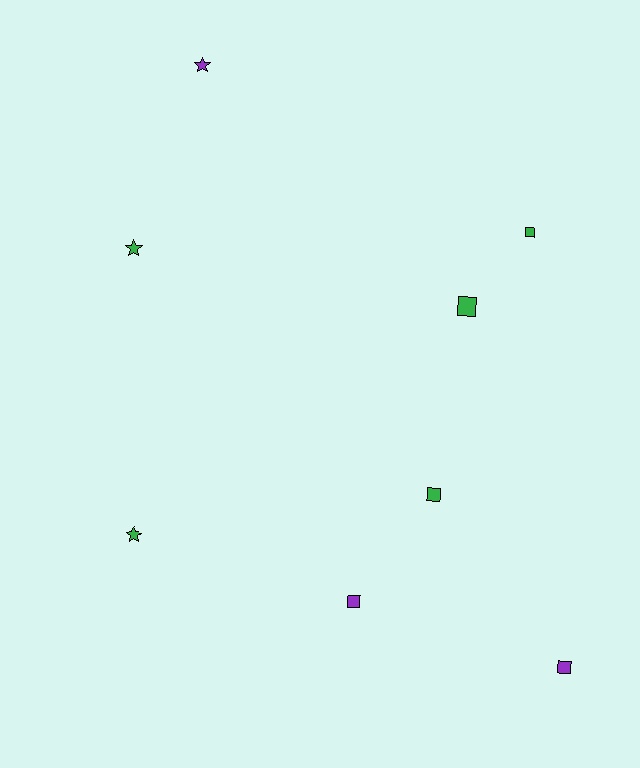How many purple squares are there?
There are 2 purple squares.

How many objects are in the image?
There are 8 objects.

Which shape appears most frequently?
Square, with 5 objects.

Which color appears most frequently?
Green, with 5 objects.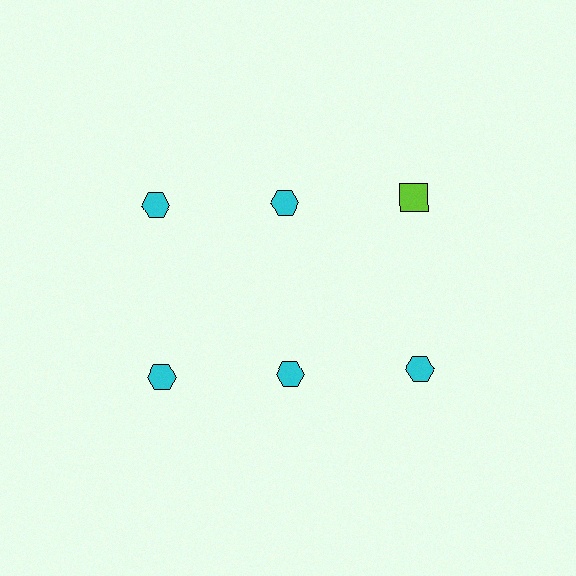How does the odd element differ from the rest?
It differs in both color (lime instead of cyan) and shape (square instead of hexagon).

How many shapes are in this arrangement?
There are 6 shapes arranged in a grid pattern.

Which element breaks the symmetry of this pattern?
The lime square in the top row, center column breaks the symmetry. All other shapes are cyan hexagons.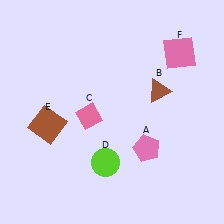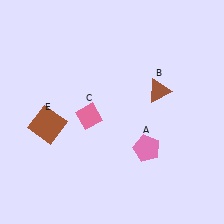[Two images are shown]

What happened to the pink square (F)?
The pink square (F) was removed in Image 2. It was in the top-right area of Image 1.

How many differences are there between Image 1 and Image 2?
There are 2 differences between the two images.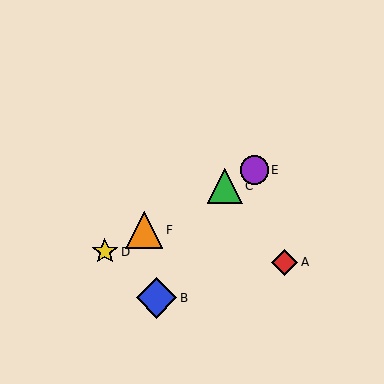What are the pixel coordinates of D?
Object D is at (105, 252).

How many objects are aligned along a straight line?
4 objects (C, D, E, F) are aligned along a straight line.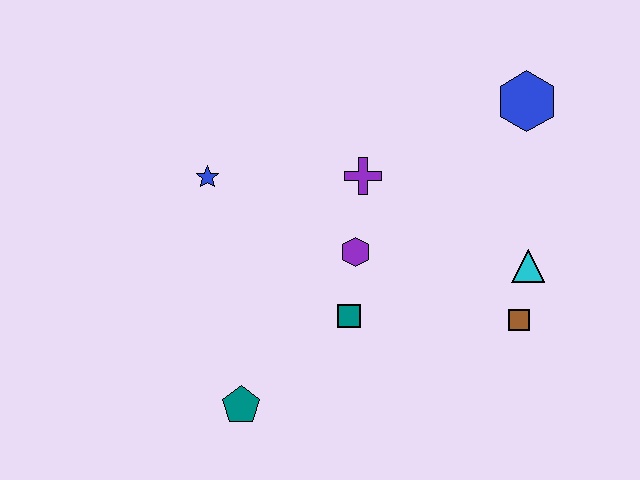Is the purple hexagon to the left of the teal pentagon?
No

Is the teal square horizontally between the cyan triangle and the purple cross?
No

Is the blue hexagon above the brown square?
Yes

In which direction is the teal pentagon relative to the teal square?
The teal pentagon is to the left of the teal square.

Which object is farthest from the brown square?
The blue star is farthest from the brown square.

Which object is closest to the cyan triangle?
The brown square is closest to the cyan triangle.